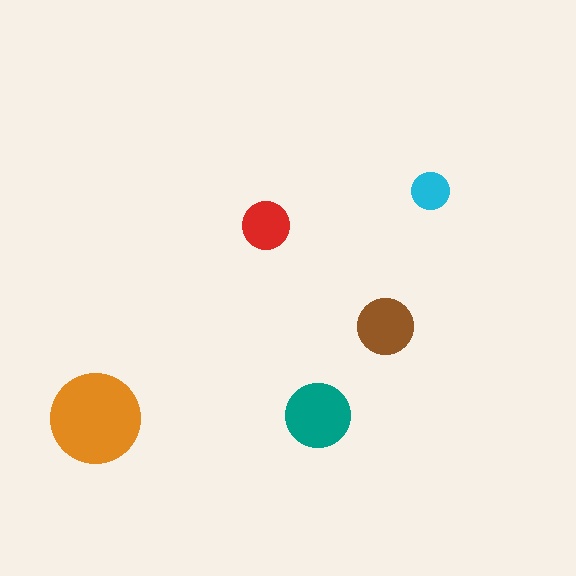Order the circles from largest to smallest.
the orange one, the teal one, the brown one, the red one, the cyan one.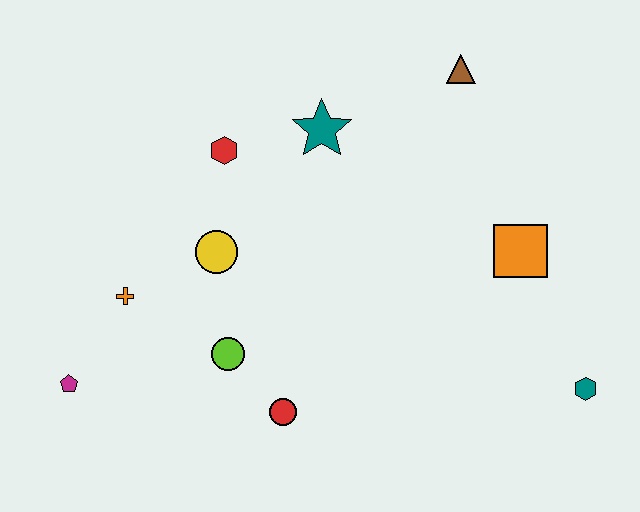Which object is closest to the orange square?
The teal hexagon is closest to the orange square.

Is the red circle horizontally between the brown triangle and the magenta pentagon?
Yes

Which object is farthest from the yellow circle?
The teal hexagon is farthest from the yellow circle.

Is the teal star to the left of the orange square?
Yes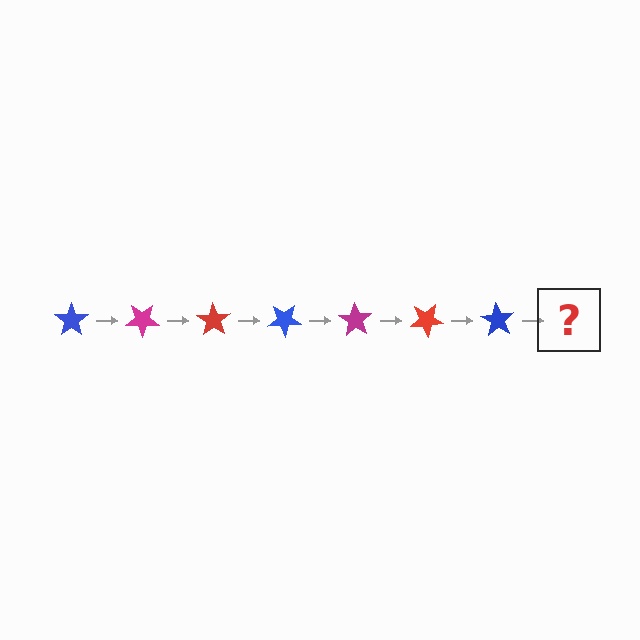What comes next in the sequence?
The next element should be a magenta star, rotated 245 degrees from the start.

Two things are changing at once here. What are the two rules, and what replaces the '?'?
The two rules are that it rotates 35 degrees each step and the color cycles through blue, magenta, and red. The '?' should be a magenta star, rotated 245 degrees from the start.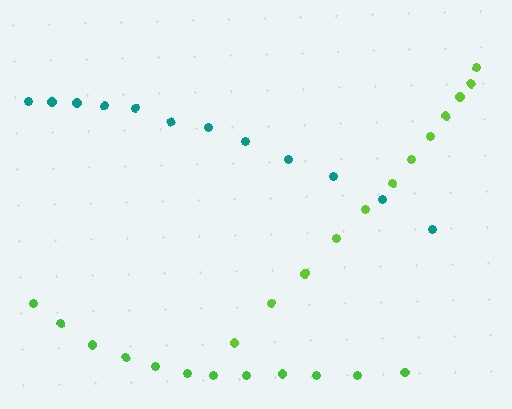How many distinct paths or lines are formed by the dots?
There are 3 distinct paths.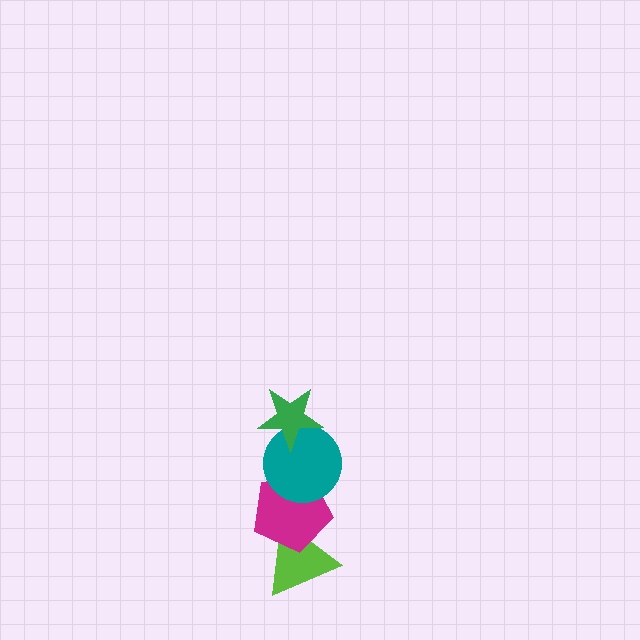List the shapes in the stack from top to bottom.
From top to bottom: the green star, the teal circle, the magenta pentagon, the lime triangle.